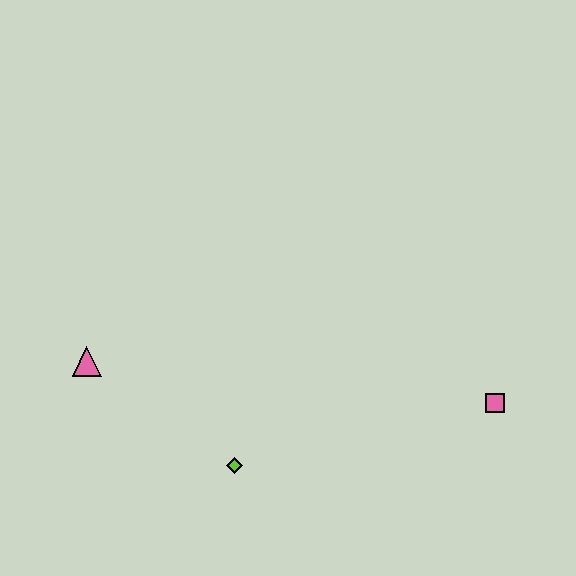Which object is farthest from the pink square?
The pink triangle is farthest from the pink square.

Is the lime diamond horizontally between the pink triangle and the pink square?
Yes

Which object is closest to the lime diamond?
The pink triangle is closest to the lime diamond.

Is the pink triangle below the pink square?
No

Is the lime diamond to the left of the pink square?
Yes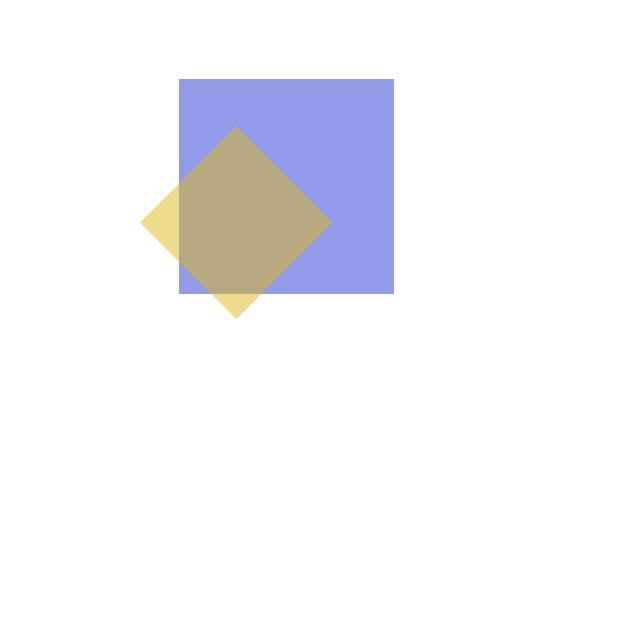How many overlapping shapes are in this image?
There are 2 overlapping shapes in the image.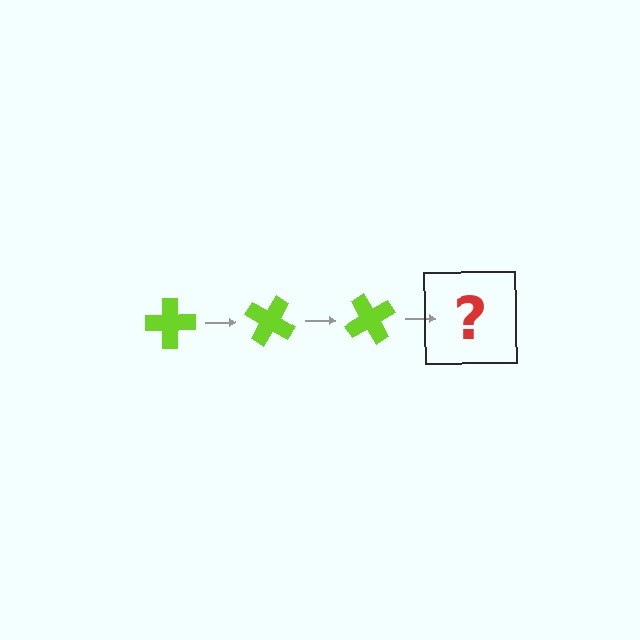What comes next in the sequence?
The next element should be a lime cross rotated 90 degrees.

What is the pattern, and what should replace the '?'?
The pattern is that the cross rotates 30 degrees each step. The '?' should be a lime cross rotated 90 degrees.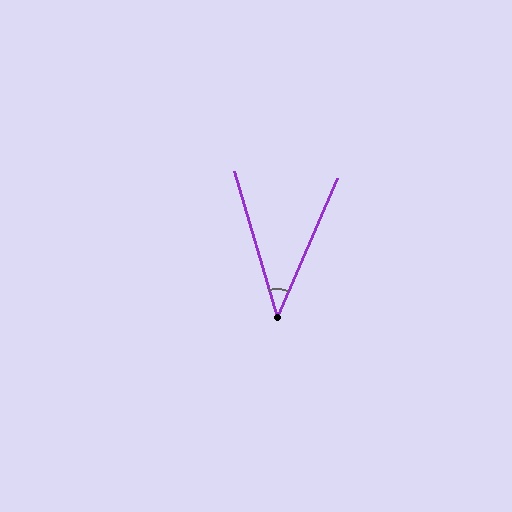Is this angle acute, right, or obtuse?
It is acute.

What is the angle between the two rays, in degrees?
Approximately 40 degrees.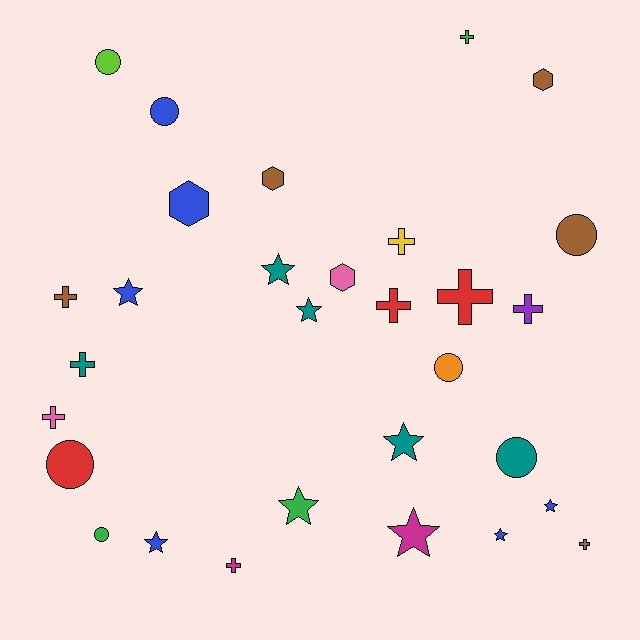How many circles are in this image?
There are 7 circles.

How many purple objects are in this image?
There is 1 purple object.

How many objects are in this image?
There are 30 objects.